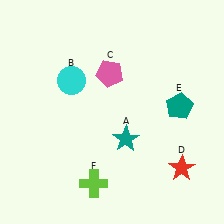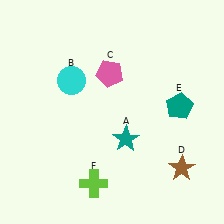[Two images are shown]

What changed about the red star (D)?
In Image 1, D is red. In Image 2, it changed to brown.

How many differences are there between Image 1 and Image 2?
There is 1 difference between the two images.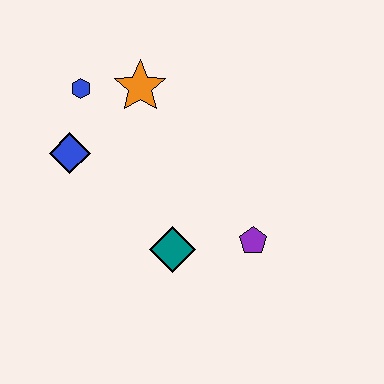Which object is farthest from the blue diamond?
The purple pentagon is farthest from the blue diamond.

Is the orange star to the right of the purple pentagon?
No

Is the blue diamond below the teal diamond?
No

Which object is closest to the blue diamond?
The blue hexagon is closest to the blue diamond.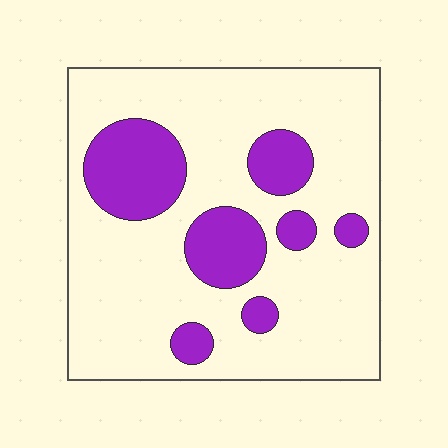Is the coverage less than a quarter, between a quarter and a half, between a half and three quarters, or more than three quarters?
Less than a quarter.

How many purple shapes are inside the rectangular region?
7.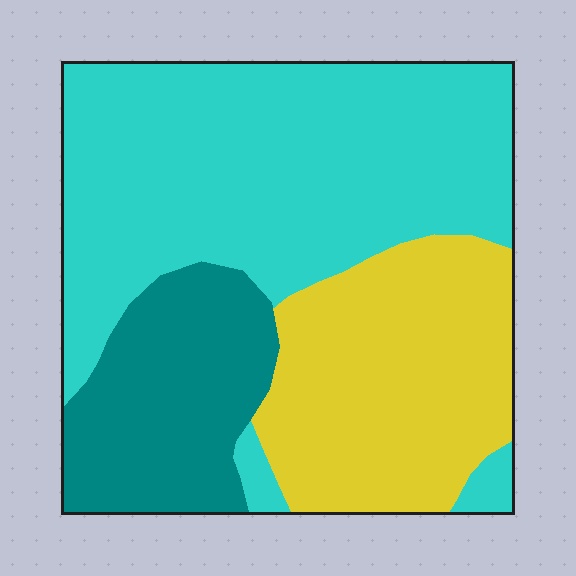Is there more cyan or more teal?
Cyan.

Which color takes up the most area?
Cyan, at roughly 50%.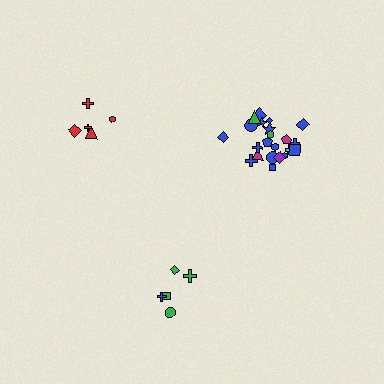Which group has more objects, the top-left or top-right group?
The top-right group.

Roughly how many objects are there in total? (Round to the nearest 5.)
Roughly 30 objects in total.